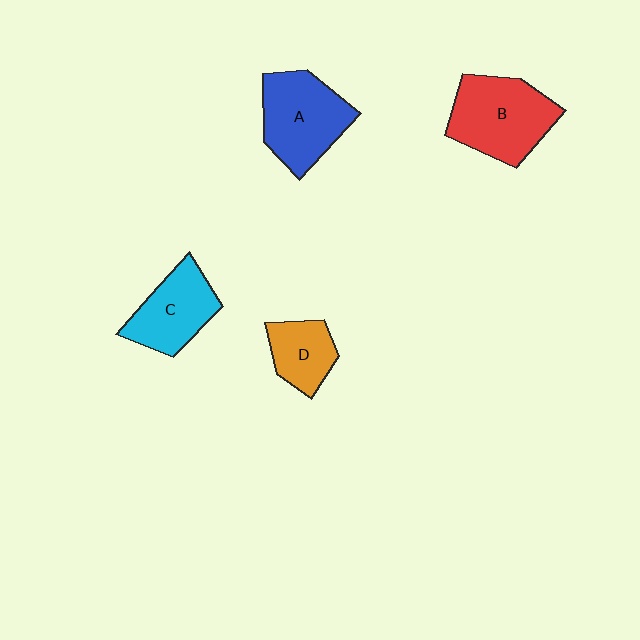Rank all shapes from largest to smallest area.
From largest to smallest: B (red), A (blue), C (cyan), D (orange).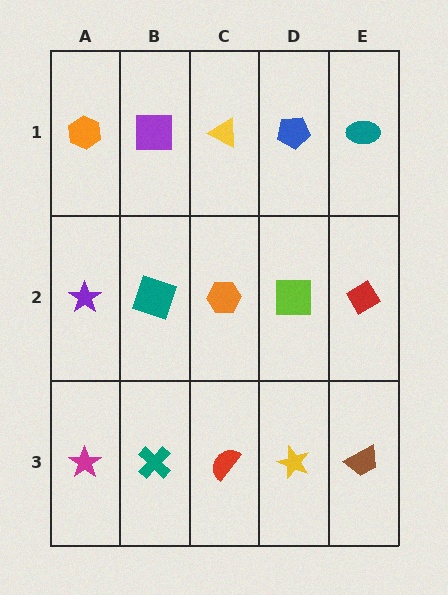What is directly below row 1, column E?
A red diamond.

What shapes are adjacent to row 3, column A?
A purple star (row 2, column A), a teal cross (row 3, column B).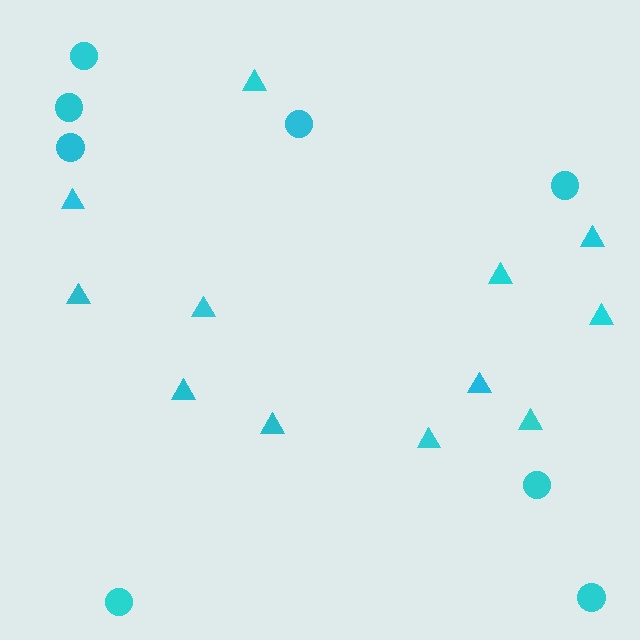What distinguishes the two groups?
There are 2 groups: one group of triangles (12) and one group of circles (8).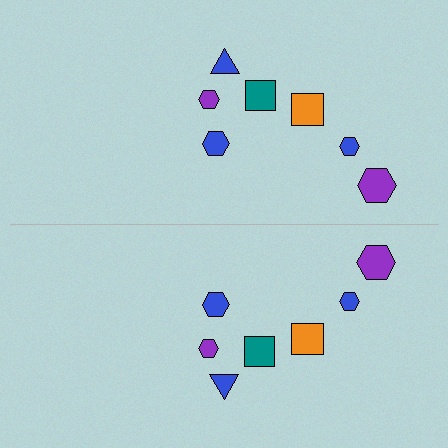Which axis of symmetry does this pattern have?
The pattern has a horizontal axis of symmetry running through the center of the image.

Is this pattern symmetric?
Yes, this pattern has bilateral (reflection) symmetry.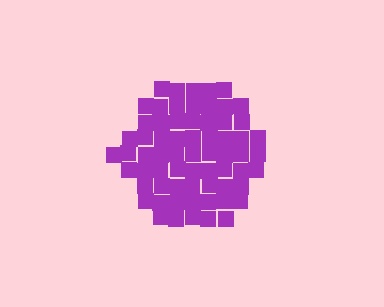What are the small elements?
The small elements are squares.